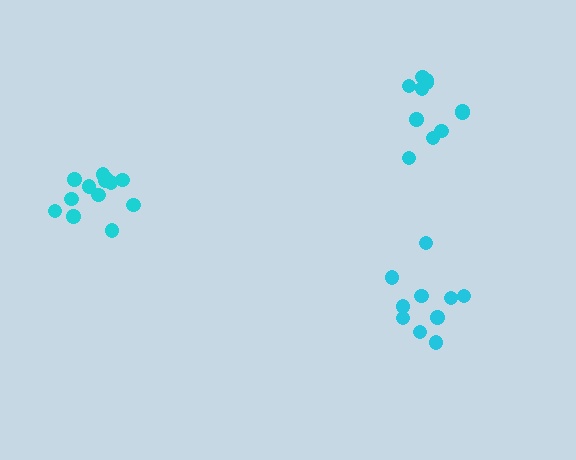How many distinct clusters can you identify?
There are 3 distinct clusters.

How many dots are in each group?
Group 1: 10 dots, Group 2: 11 dots, Group 3: 13 dots (34 total).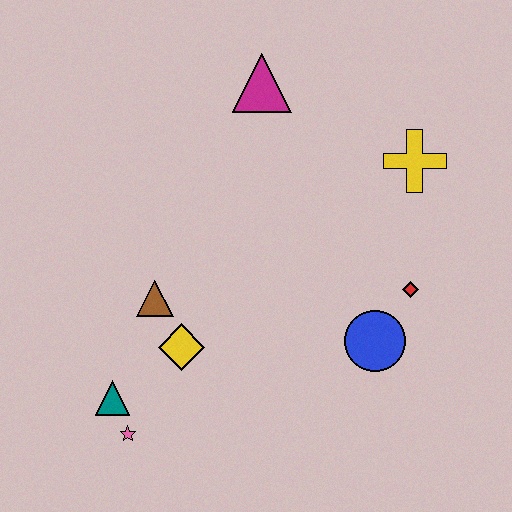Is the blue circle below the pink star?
No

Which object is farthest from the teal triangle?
The yellow cross is farthest from the teal triangle.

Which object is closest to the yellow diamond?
The brown triangle is closest to the yellow diamond.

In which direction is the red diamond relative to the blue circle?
The red diamond is above the blue circle.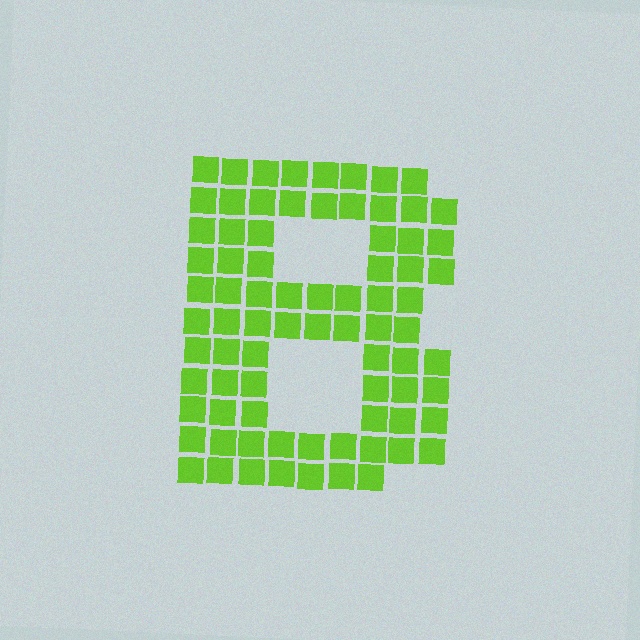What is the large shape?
The large shape is the letter B.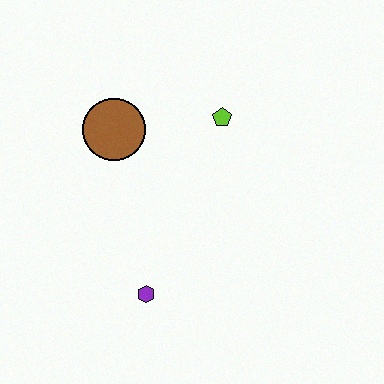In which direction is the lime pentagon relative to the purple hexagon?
The lime pentagon is above the purple hexagon.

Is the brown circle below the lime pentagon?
Yes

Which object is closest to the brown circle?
The lime pentagon is closest to the brown circle.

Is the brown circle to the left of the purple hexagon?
Yes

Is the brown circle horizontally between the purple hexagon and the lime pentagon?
No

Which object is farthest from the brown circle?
The purple hexagon is farthest from the brown circle.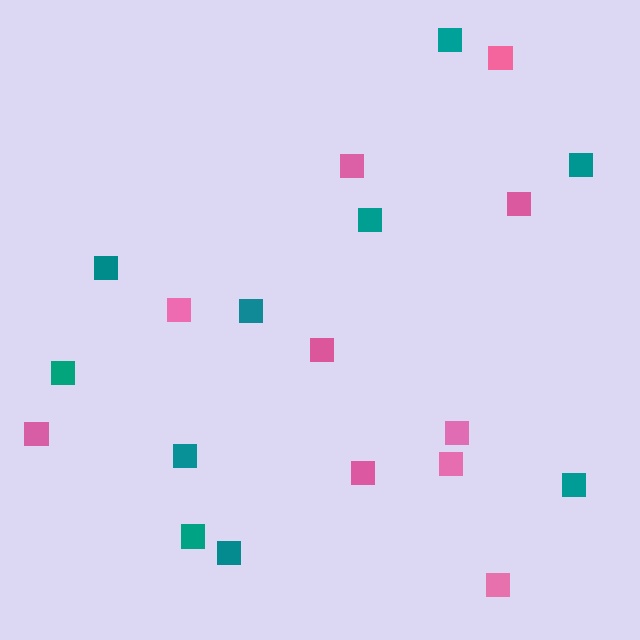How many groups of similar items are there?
There are 2 groups: one group of teal squares (10) and one group of pink squares (10).